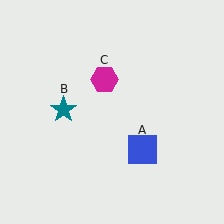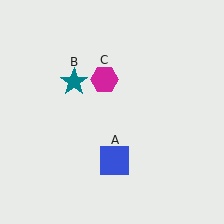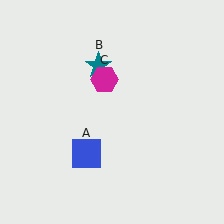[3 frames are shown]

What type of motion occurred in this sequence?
The blue square (object A), teal star (object B) rotated clockwise around the center of the scene.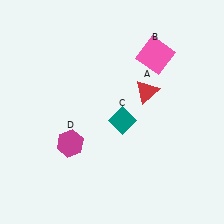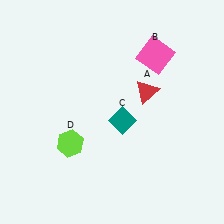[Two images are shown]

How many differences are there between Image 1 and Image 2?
There is 1 difference between the two images.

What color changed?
The hexagon (D) changed from magenta in Image 1 to lime in Image 2.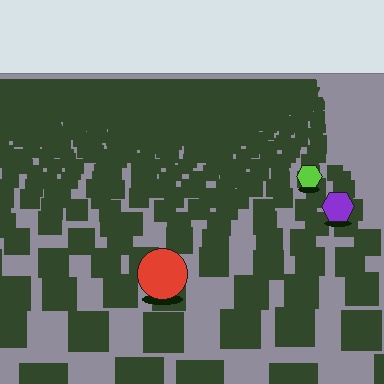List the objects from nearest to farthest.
From nearest to farthest: the red circle, the purple hexagon, the lime hexagon.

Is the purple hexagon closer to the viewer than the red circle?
No. The red circle is closer — you can tell from the texture gradient: the ground texture is coarser near it.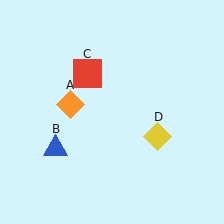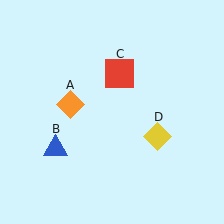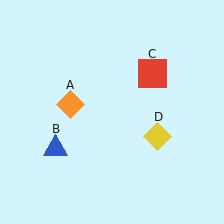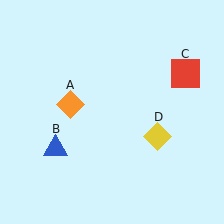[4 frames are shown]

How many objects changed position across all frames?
1 object changed position: red square (object C).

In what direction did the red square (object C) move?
The red square (object C) moved right.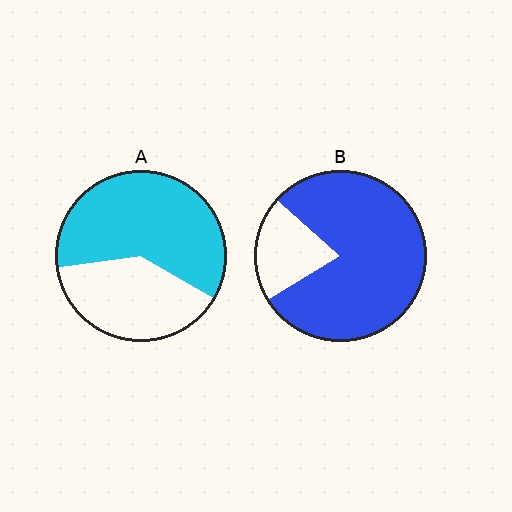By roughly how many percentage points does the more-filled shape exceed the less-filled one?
By roughly 20 percentage points (B over A).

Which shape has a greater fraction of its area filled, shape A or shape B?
Shape B.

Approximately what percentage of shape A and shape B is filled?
A is approximately 60% and B is approximately 80%.